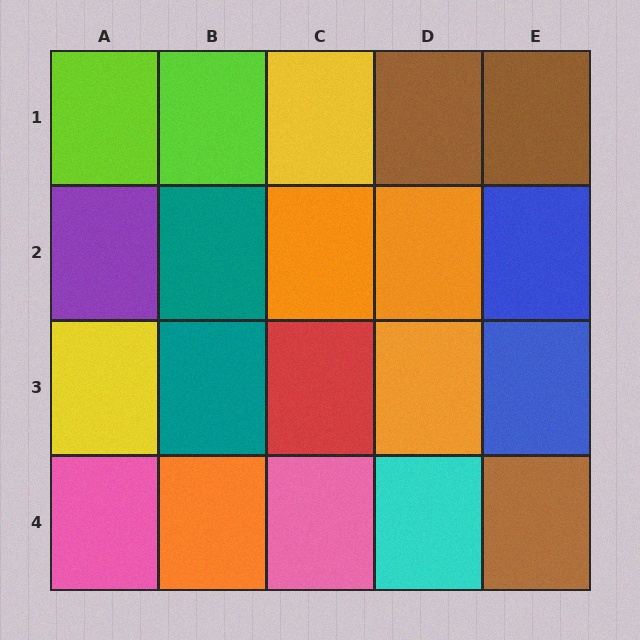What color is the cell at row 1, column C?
Yellow.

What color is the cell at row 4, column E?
Brown.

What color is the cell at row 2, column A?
Purple.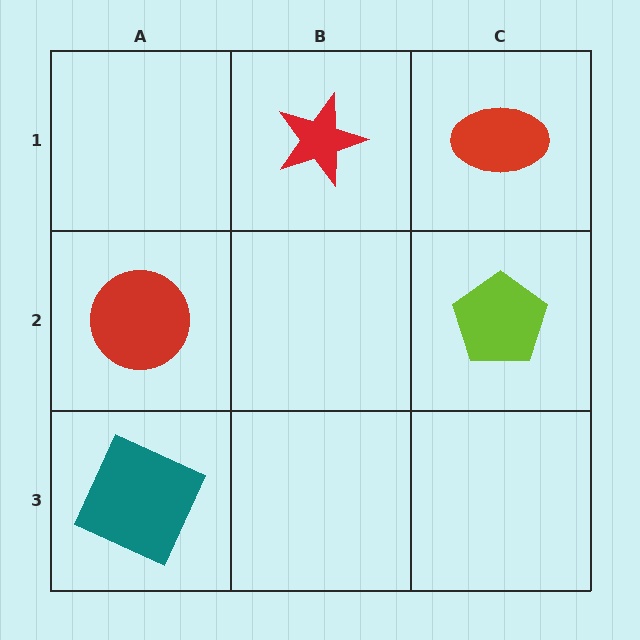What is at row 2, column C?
A lime pentagon.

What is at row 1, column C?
A red ellipse.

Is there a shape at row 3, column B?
No, that cell is empty.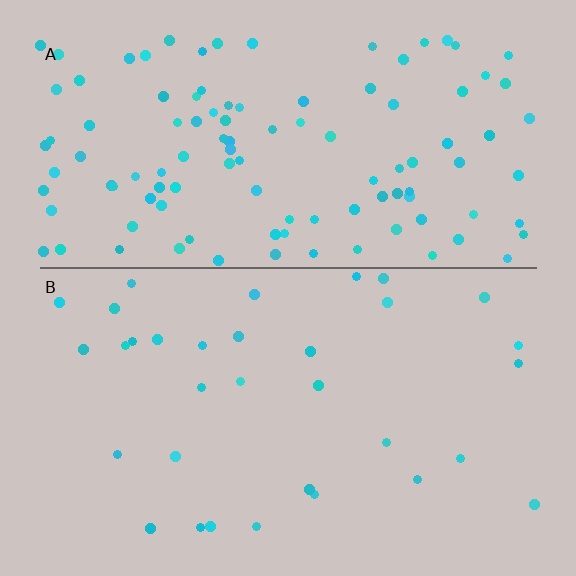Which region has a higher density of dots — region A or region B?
A (the top).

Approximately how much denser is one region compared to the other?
Approximately 3.4× — region A over region B.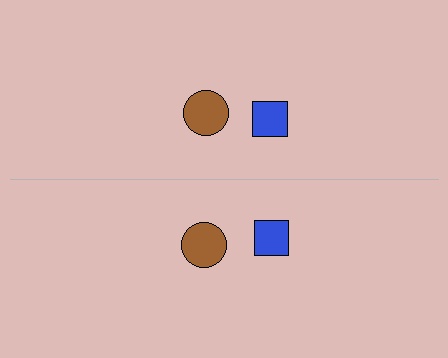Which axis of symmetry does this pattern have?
The pattern has a horizontal axis of symmetry running through the center of the image.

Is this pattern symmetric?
Yes, this pattern has bilateral (reflection) symmetry.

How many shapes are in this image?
There are 4 shapes in this image.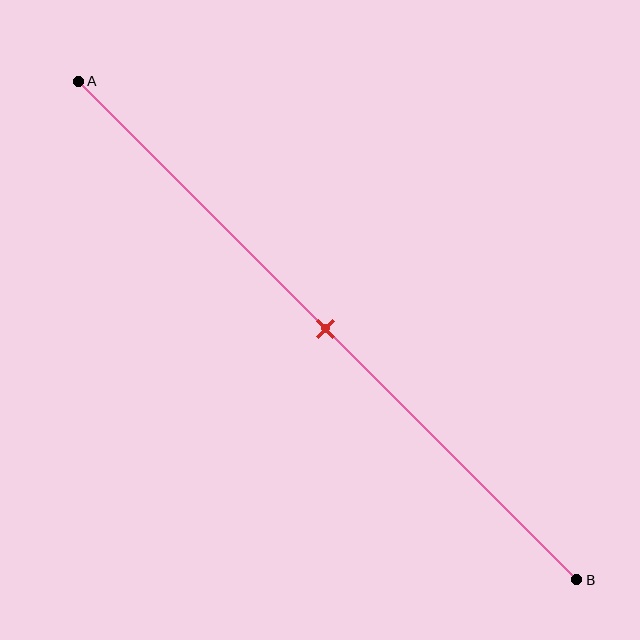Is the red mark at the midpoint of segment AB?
Yes, the mark is approximately at the midpoint.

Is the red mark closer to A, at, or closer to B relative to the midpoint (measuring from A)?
The red mark is approximately at the midpoint of segment AB.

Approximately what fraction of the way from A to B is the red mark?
The red mark is approximately 50% of the way from A to B.